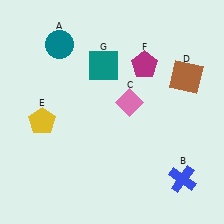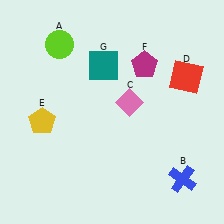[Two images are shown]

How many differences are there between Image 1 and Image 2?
There are 2 differences between the two images.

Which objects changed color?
A changed from teal to lime. D changed from brown to red.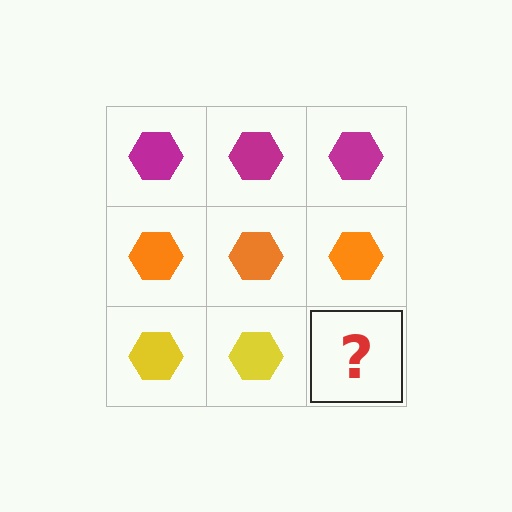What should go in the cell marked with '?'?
The missing cell should contain a yellow hexagon.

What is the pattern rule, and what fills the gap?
The rule is that each row has a consistent color. The gap should be filled with a yellow hexagon.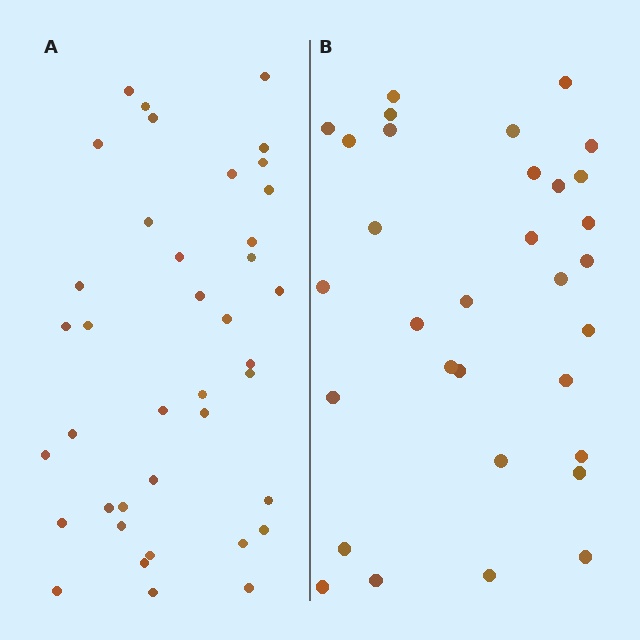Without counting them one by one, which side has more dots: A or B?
Region A (the left region) has more dots.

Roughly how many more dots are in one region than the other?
Region A has roughly 8 or so more dots than region B.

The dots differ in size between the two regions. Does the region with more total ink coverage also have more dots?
No. Region B has more total ink coverage because its dots are larger, but region A actually contains more individual dots. Total area can be misleading — the number of items is what matters here.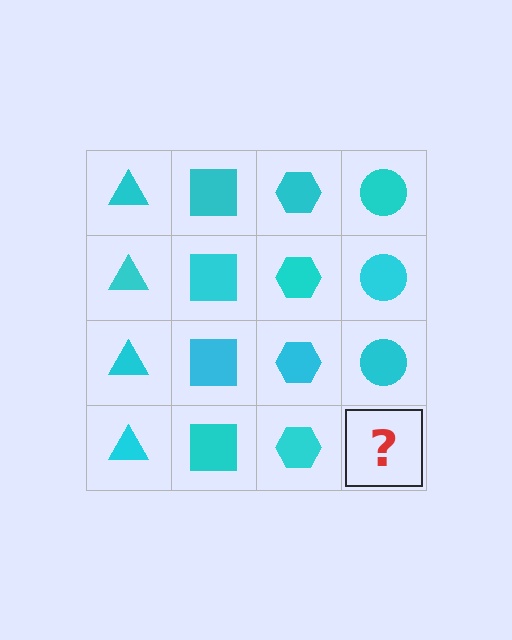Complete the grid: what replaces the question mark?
The question mark should be replaced with a cyan circle.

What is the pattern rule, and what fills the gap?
The rule is that each column has a consistent shape. The gap should be filled with a cyan circle.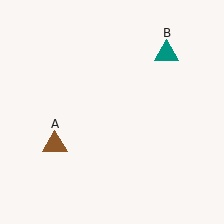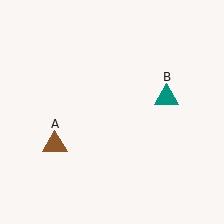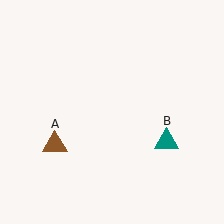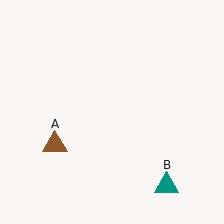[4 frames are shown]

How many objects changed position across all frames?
1 object changed position: teal triangle (object B).